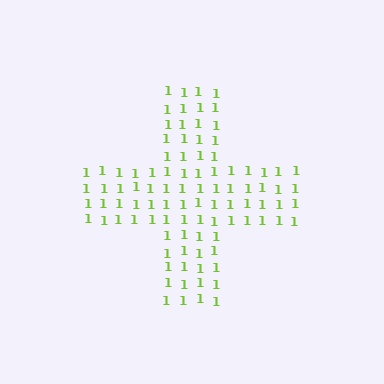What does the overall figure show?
The overall figure shows a cross.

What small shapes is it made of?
It is made of small digit 1's.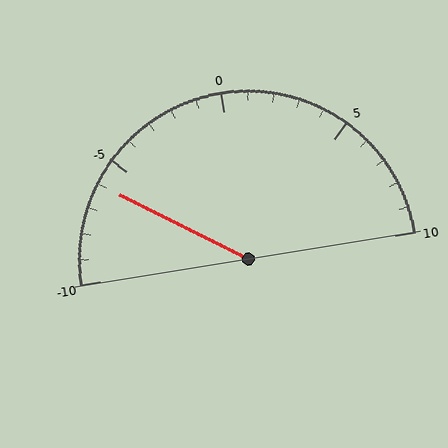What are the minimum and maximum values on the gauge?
The gauge ranges from -10 to 10.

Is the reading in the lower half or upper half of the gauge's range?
The reading is in the lower half of the range (-10 to 10).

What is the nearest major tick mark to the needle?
The nearest major tick mark is -5.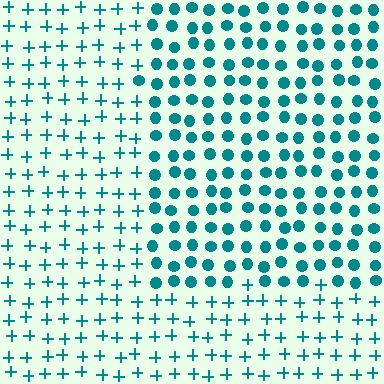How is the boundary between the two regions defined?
The boundary is defined by a change in element shape: circles inside vs. plus signs outside. All elements share the same color and spacing.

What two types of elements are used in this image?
The image uses circles inside the rectangle region and plus signs outside it.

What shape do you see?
I see a rectangle.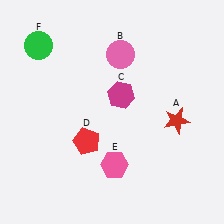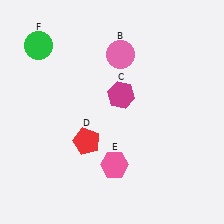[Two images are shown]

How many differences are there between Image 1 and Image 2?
There is 1 difference between the two images.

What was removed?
The red star (A) was removed in Image 2.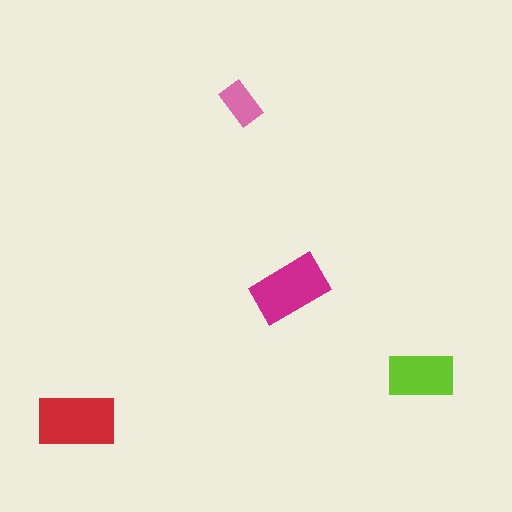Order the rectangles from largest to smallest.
the red one, the magenta one, the lime one, the pink one.